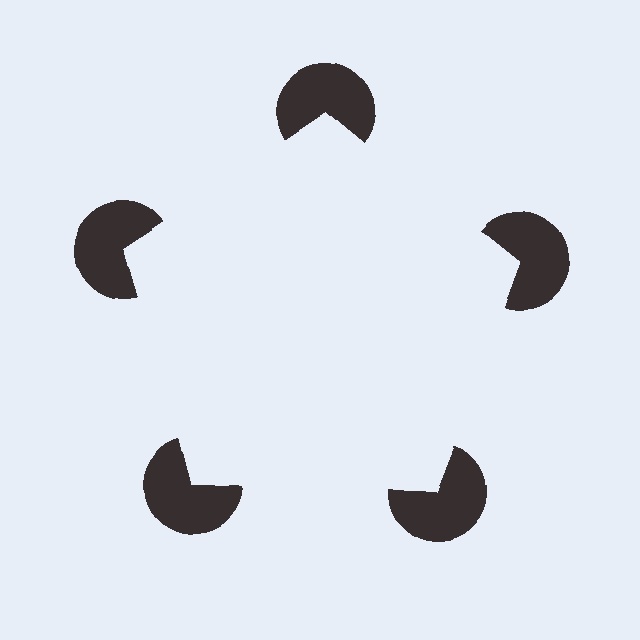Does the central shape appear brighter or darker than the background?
It typically appears slightly brighter than the background, even though no actual brightness change is drawn.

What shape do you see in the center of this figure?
An illusory pentagon — its edges are inferred from the aligned wedge cuts in the pac-man discs, not physically drawn.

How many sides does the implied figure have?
5 sides.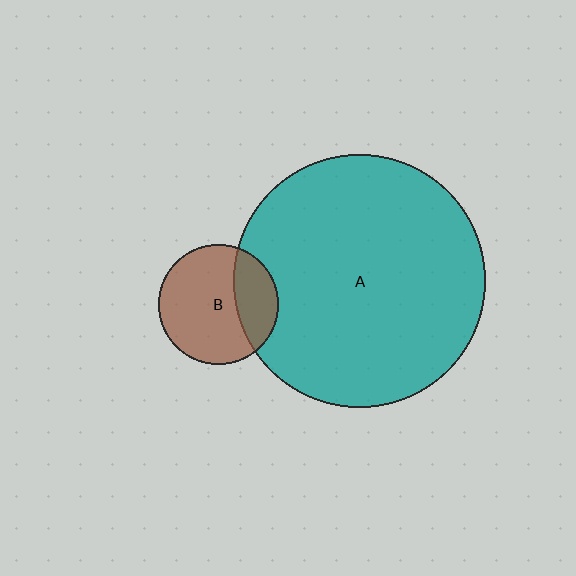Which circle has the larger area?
Circle A (teal).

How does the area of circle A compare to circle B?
Approximately 4.4 times.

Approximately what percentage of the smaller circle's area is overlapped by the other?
Approximately 30%.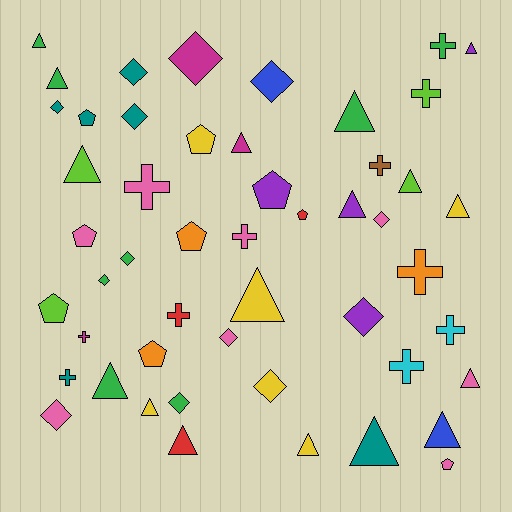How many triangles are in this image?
There are 17 triangles.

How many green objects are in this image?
There are 8 green objects.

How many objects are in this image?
There are 50 objects.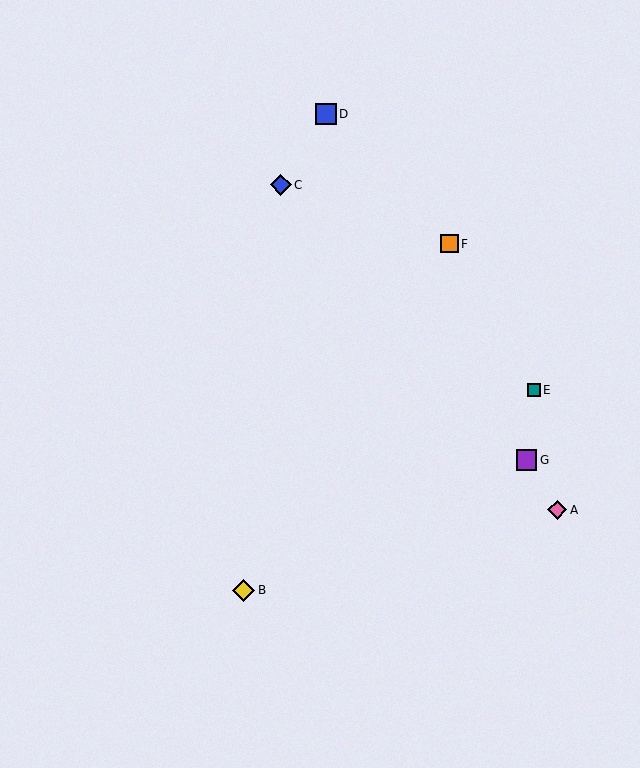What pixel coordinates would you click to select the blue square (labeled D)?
Click at (326, 114) to select the blue square D.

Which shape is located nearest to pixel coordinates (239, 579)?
The yellow diamond (labeled B) at (243, 590) is nearest to that location.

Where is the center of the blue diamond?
The center of the blue diamond is at (281, 185).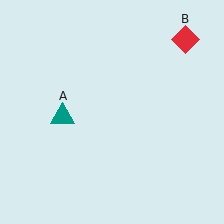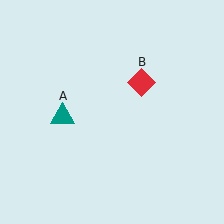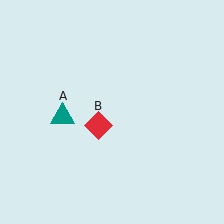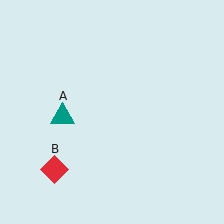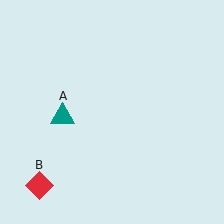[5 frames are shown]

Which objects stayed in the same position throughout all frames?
Teal triangle (object A) remained stationary.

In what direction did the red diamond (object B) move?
The red diamond (object B) moved down and to the left.